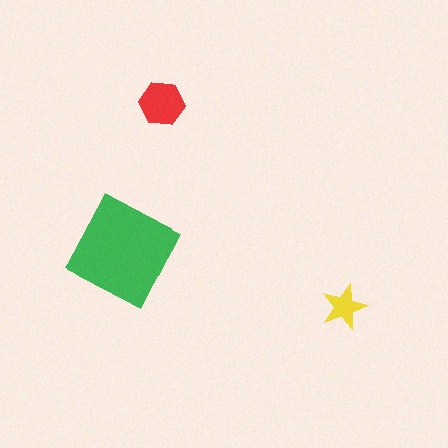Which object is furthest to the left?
The green diamond is leftmost.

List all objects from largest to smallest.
The green diamond, the red hexagon, the yellow star.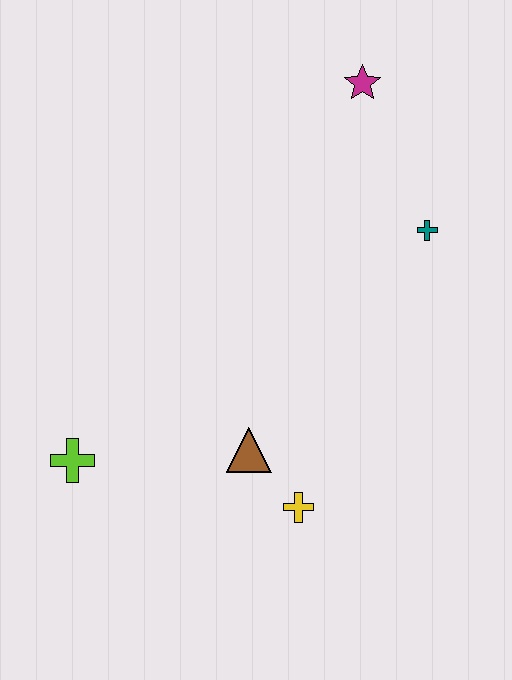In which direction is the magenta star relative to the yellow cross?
The magenta star is above the yellow cross.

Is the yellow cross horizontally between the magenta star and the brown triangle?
Yes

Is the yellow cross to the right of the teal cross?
No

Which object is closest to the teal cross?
The magenta star is closest to the teal cross.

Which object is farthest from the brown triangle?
The magenta star is farthest from the brown triangle.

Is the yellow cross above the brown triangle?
No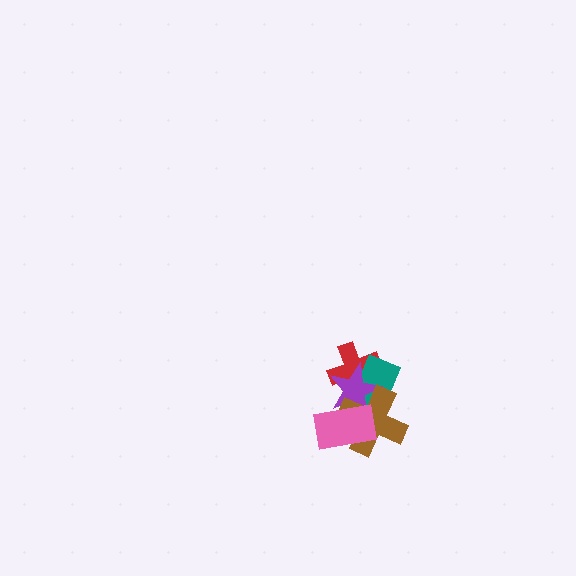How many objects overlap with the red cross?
2 objects overlap with the red cross.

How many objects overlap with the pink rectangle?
3 objects overlap with the pink rectangle.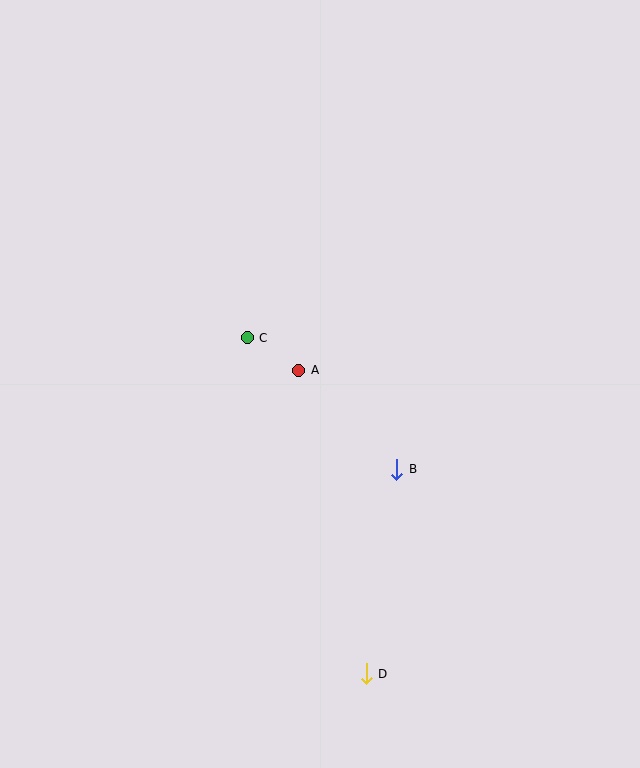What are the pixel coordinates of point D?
Point D is at (366, 674).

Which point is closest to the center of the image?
Point A at (299, 370) is closest to the center.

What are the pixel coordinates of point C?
Point C is at (247, 338).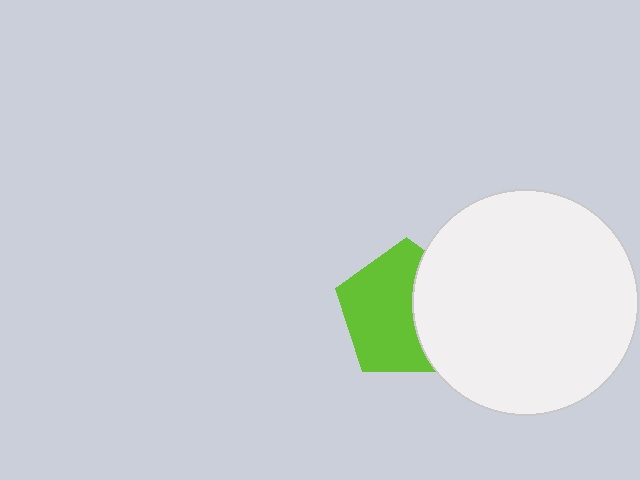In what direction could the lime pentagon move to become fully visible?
The lime pentagon could move left. That would shift it out from behind the white circle entirely.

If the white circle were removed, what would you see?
You would see the complete lime pentagon.